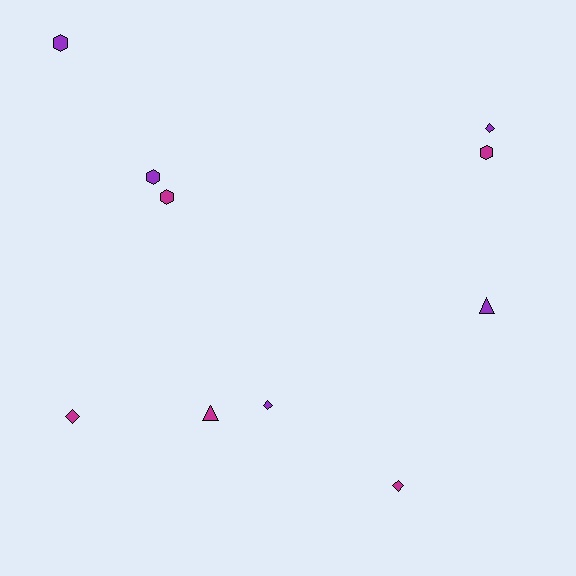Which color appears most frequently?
Magenta, with 5 objects.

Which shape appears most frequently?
Diamond, with 4 objects.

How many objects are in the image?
There are 10 objects.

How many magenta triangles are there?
There is 1 magenta triangle.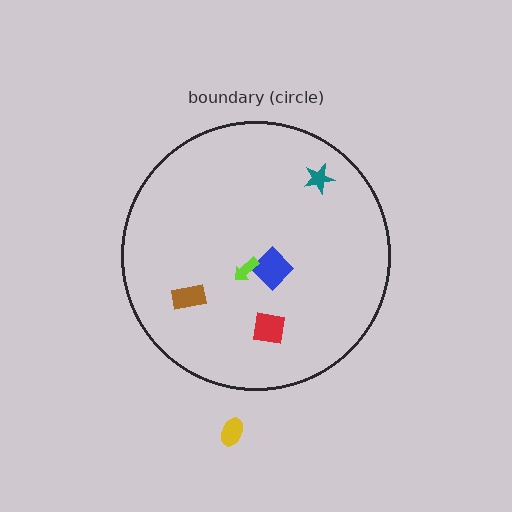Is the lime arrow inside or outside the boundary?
Inside.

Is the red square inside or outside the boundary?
Inside.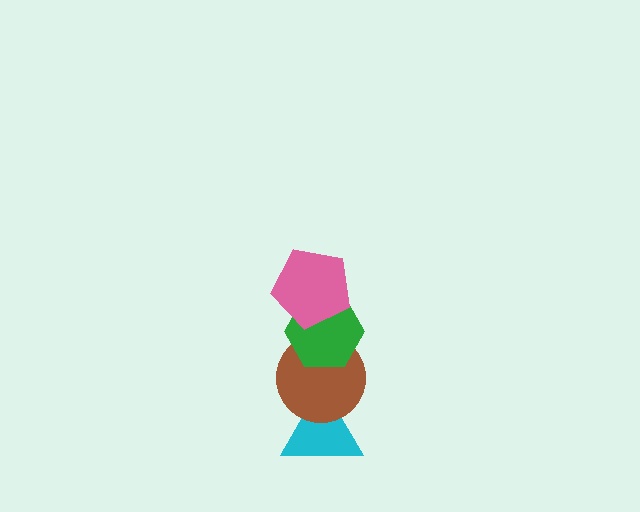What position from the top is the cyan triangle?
The cyan triangle is 4th from the top.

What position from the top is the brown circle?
The brown circle is 3rd from the top.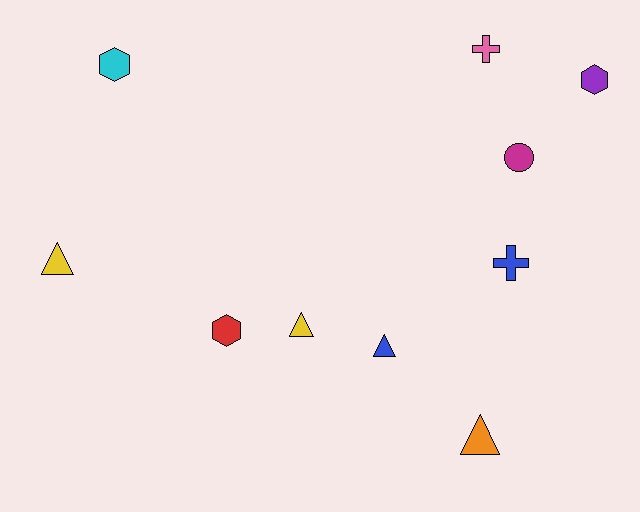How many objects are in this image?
There are 10 objects.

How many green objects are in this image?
There are no green objects.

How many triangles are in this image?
There are 4 triangles.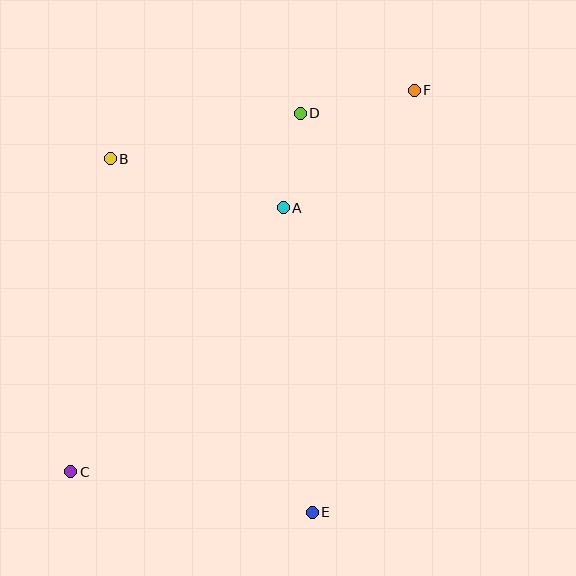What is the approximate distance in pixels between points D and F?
The distance between D and F is approximately 117 pixels.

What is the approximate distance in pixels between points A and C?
The distance between A and C is approximately 339 pixels.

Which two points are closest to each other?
Points A and D are closest to each other.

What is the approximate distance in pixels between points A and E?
The distance between A and E is approximately 306 pixels.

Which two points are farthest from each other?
Points C and F are farthest from each other.